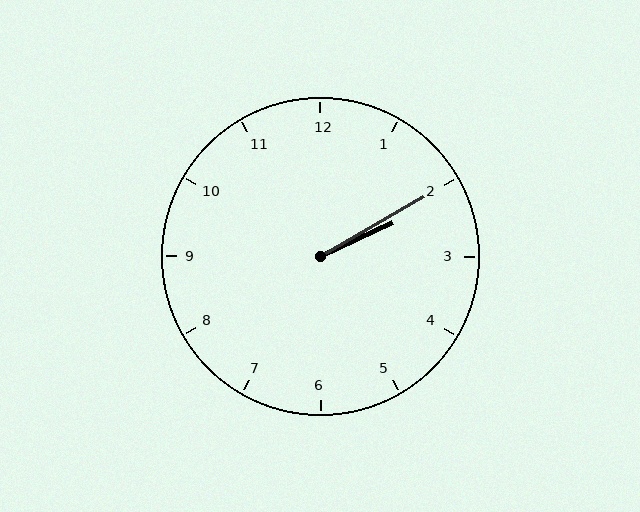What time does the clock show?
2:10.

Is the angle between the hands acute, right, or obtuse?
It is acute.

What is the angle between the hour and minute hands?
Approximately 5 degrees.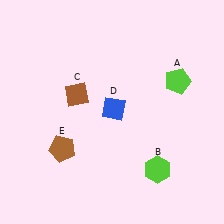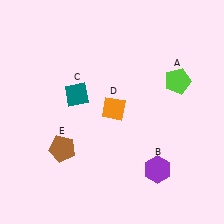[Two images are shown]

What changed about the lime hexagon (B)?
In Image 1, B is lime. In Image 2, it changed to purple.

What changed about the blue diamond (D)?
In Image 1, D is blue. In Image 2, it changed to orange.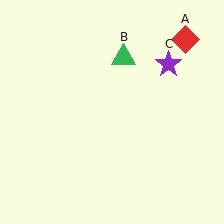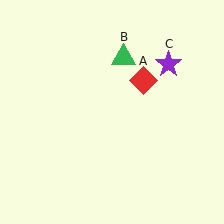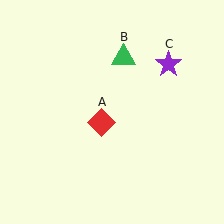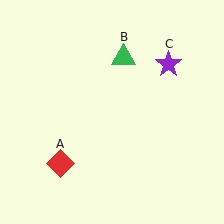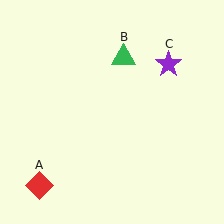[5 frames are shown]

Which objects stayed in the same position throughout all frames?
Green triangle (object B) and purple star (object C) remained stationary.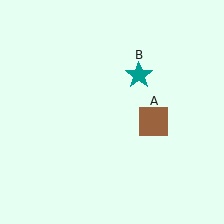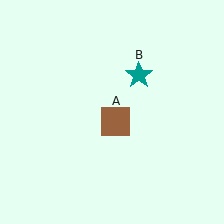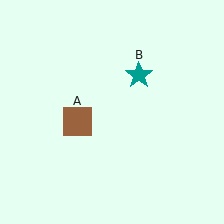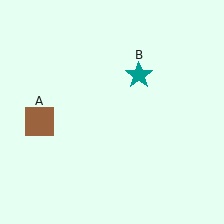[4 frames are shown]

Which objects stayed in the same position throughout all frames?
Teal star (object B) remained stationary.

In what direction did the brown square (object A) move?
The brown square (object A) moved left.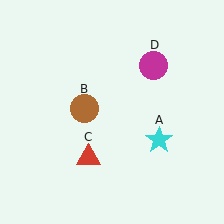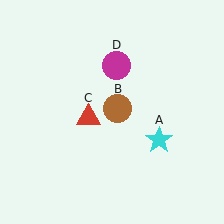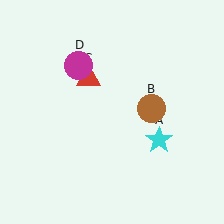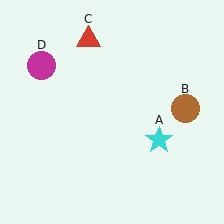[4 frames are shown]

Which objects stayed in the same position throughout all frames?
Cyan star (object A) remained stationary.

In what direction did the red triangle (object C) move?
The red triangle (object C) moved up.